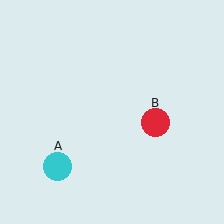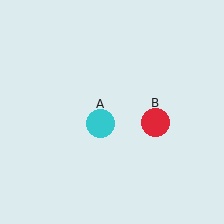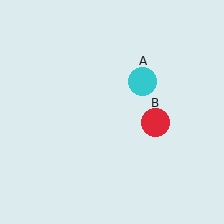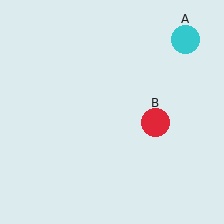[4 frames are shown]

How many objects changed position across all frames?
1 object changed position: cyan circle (object A).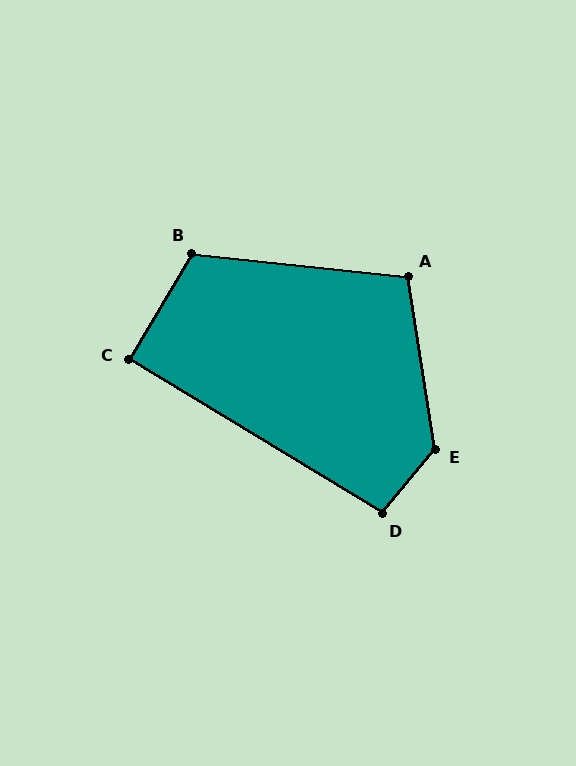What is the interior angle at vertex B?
Approximately 115 degrees (obtuse).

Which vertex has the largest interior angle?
E, at approximately 132 degrees.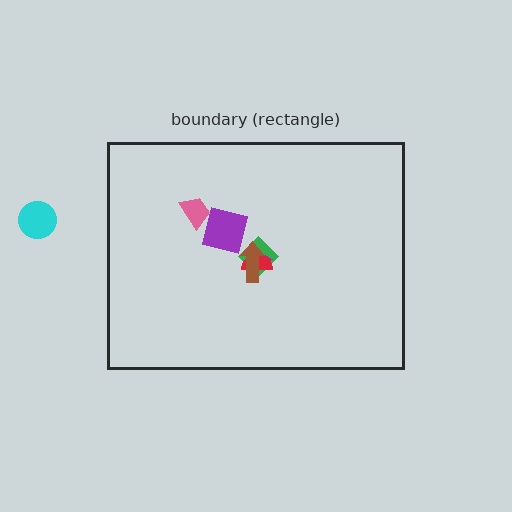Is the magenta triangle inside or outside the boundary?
Inside.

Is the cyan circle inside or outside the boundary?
Outside.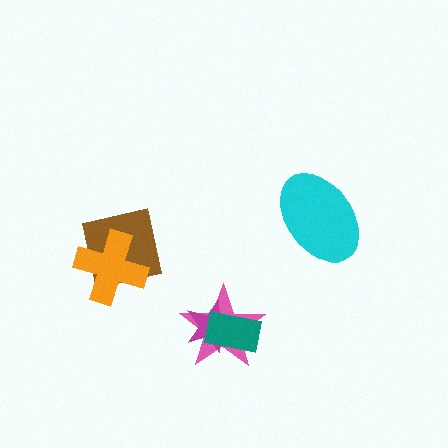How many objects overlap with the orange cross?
1 object overlaps with the orange cross.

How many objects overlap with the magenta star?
2 objects overlap with the magenta star.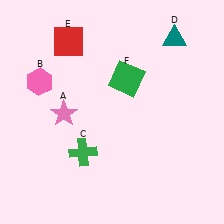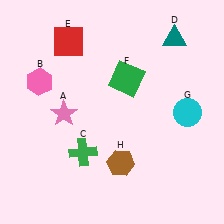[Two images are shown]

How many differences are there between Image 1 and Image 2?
There are 2 differences between the two images.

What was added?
A cyan circle (G), a brown hexagon (H) were added in Image 2.